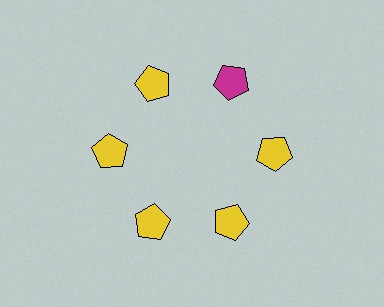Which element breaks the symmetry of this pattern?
The magenta pentagon at roughly the 1 o'clock position breaks the symmetry. All other shapes are yellow pentagons.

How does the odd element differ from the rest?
It has a different color: magenta instead of yellow.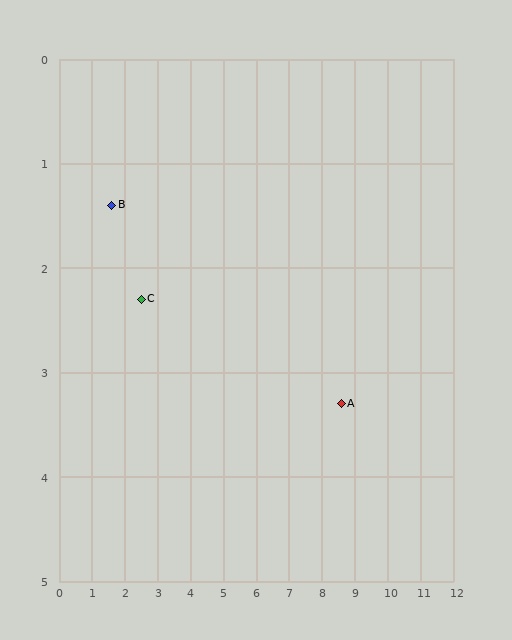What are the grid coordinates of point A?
Point A is at approximately (8.6, 3.3).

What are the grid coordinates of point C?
Point C is at approximately (2.5, 2.3).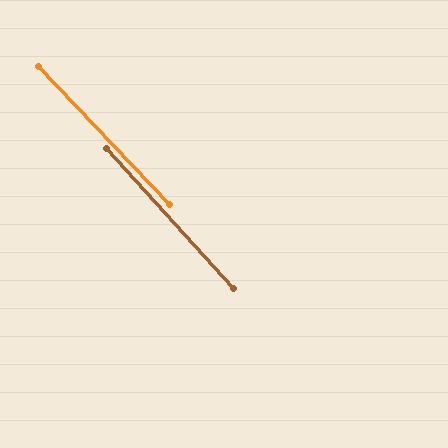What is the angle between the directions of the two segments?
Approximately 2 degrees.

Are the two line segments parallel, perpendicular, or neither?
Parallel — their directions differ by only 1.5°.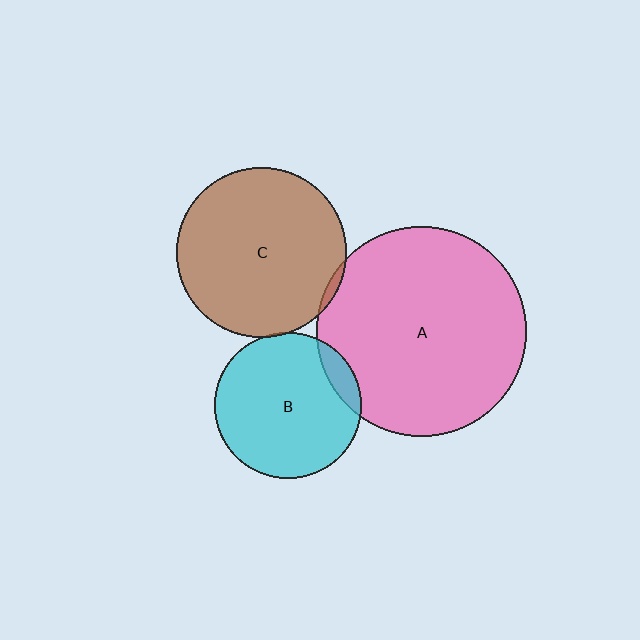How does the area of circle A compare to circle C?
Approximately 1.5 times.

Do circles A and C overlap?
Yes.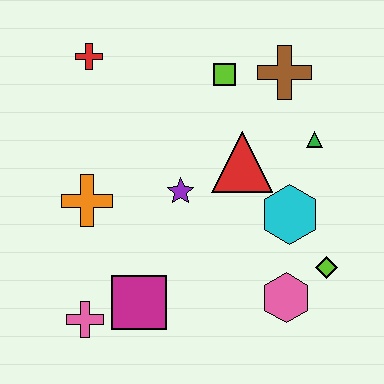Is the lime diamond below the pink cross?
No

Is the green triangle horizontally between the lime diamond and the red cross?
Yes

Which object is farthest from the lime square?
The pink cross is farthest from the lime square.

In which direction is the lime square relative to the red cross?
The lime square is to the right of the red cross.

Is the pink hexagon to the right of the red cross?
Yes